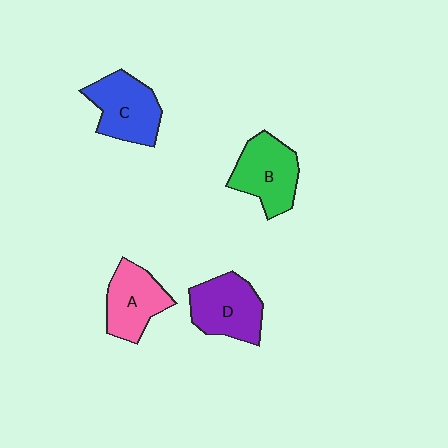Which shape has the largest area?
Shape B (green).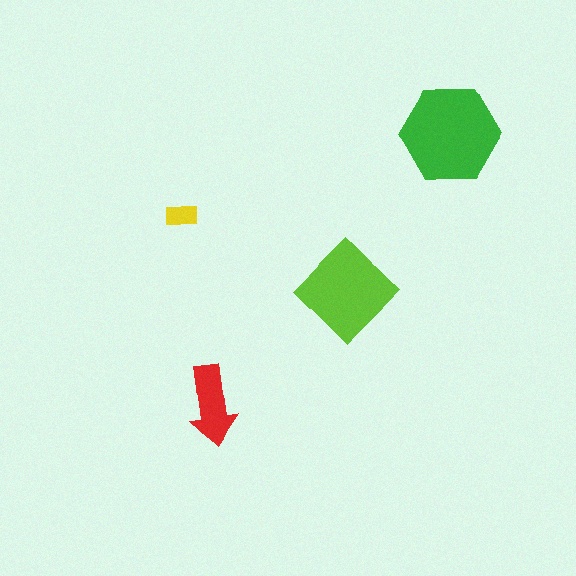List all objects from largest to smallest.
The green hexagon, the lime diamond, the red arrow, the yellow rectangle.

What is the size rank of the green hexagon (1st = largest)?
1st.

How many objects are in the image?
There are 4 objects in the image.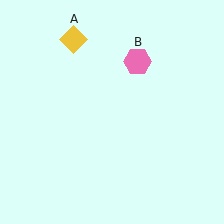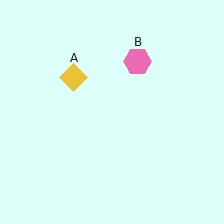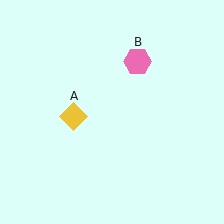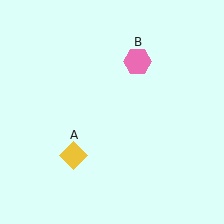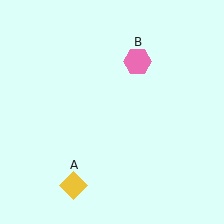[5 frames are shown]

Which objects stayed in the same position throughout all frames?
Pink hexagon (object B) remained stationary.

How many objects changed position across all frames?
1 object changed position: yellow diamond (object A).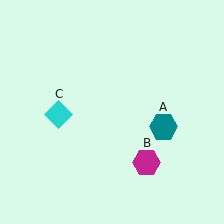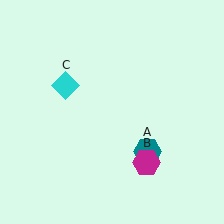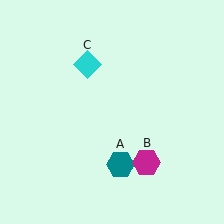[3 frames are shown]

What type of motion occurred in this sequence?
The teal hexagon (object A), cyan diamond (object C) rotated clockwise around the center of the scene.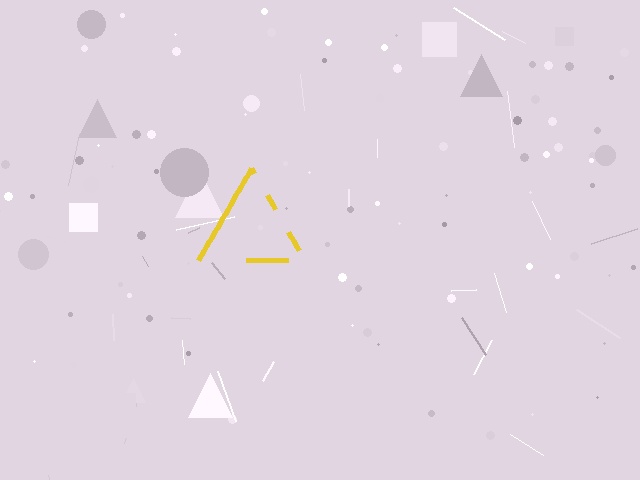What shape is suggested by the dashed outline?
The dashed outline suggests a triangle.